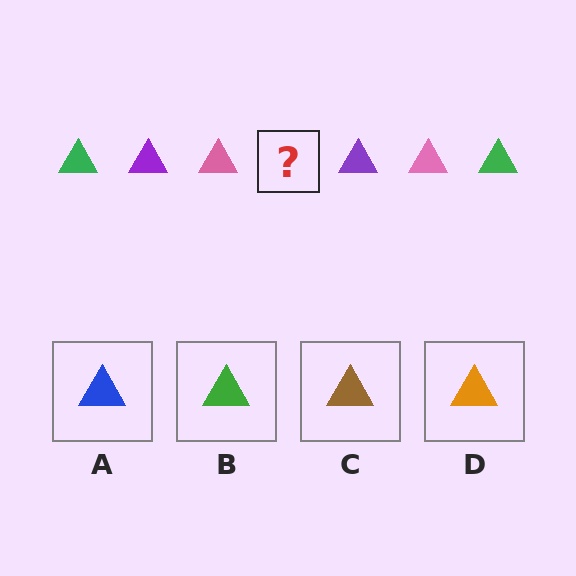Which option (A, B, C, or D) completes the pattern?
B.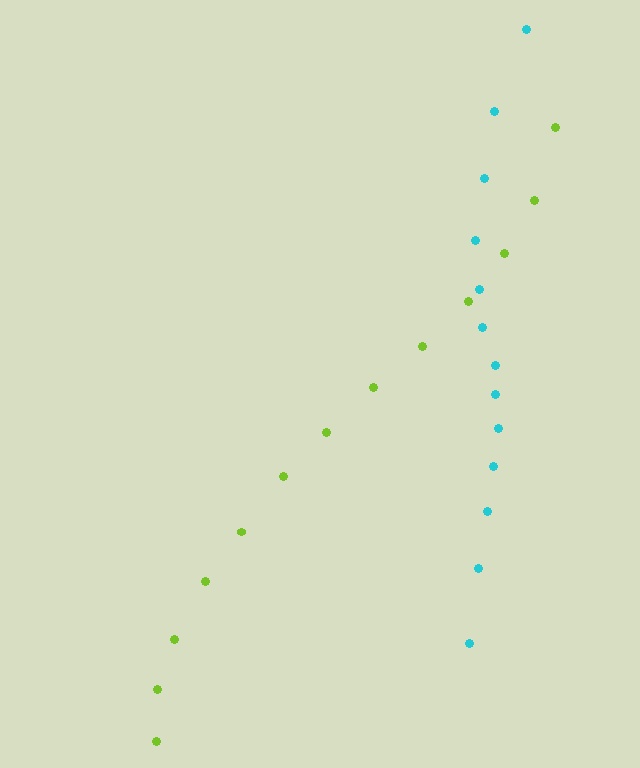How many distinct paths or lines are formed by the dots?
There are 2 distinct paths.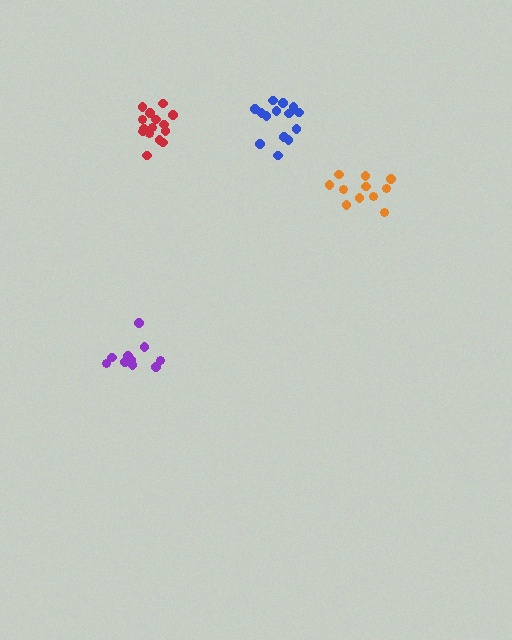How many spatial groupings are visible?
There are 4 spatial groupings.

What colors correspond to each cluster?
The clusters are colored: blue, orange, red, purple.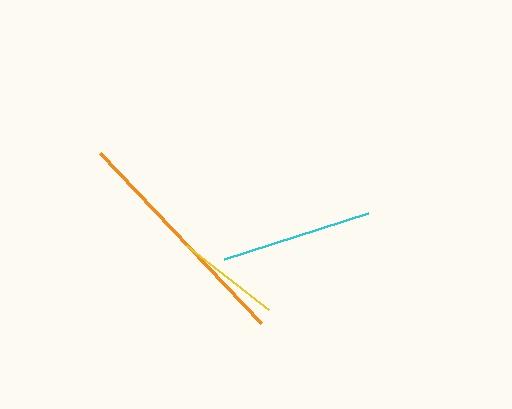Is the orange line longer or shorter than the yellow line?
The orange line is longer than the yellow line.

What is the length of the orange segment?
The orange segment is approximately 234 pixels long.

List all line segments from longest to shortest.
From longest to shortest: orange, cyan, yellow.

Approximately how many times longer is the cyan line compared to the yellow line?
The cyan line is approximately 1.4 times the length of the yellow line.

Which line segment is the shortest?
The yellow line is the shortest at approximately 104 pixels.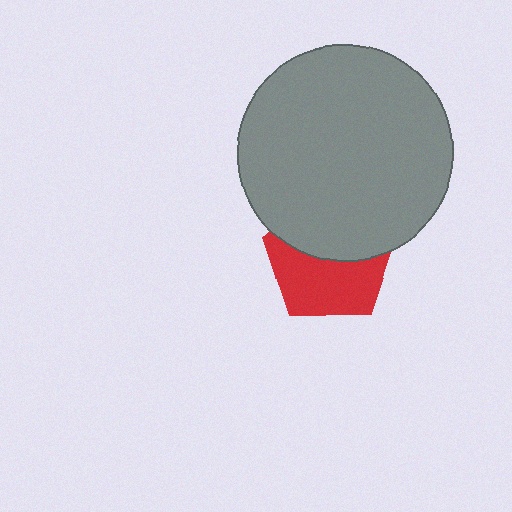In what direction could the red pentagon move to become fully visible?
The red pentagon could move down. That would shift it out from behind the gray circle entirely.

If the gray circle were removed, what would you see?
You would see the complete red pentagon.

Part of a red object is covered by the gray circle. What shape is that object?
It is a pentagon.